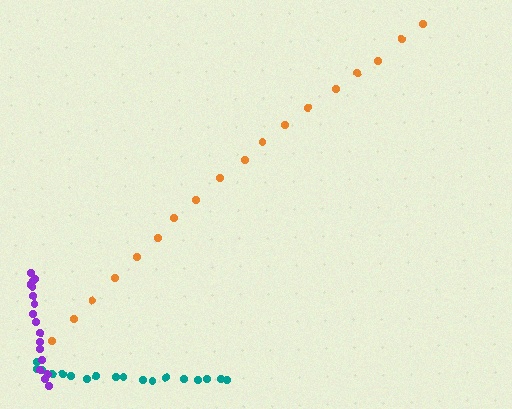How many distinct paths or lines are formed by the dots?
There are 3 distinct paths.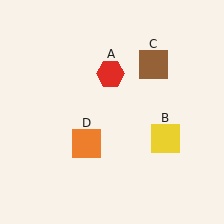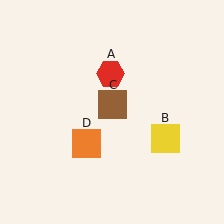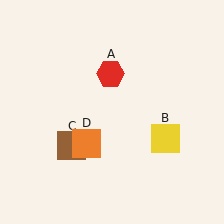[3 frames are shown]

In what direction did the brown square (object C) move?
The brown square (object C) moved down and to the left.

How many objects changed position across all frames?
1 object changed position: brown square (object C).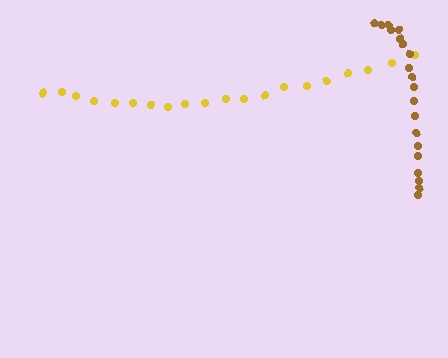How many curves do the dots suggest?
There are 2 distinct paths.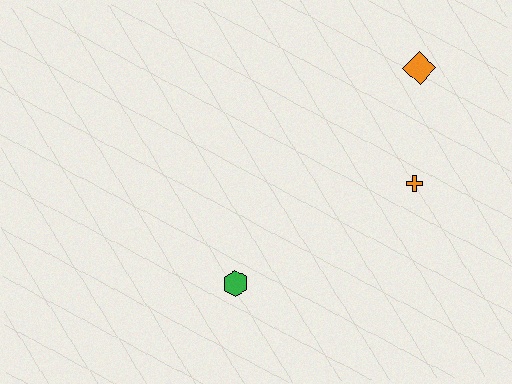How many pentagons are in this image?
There are no pentagons.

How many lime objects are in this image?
There are no lime objects.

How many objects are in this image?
There are 3 objects.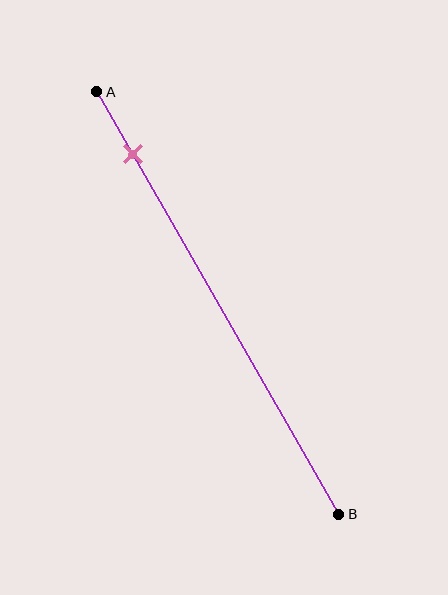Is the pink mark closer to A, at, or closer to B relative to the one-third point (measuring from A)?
The pink mark is closer to point A than the one-third point of segment AB.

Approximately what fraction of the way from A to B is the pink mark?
The pink mark is approximately 15% of the way from A to B.